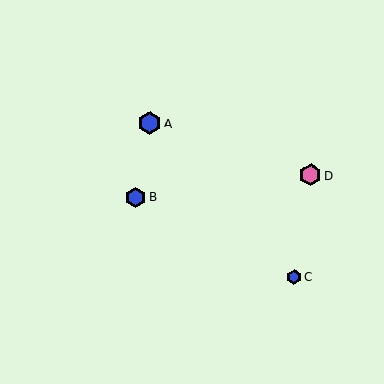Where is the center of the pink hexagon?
The center of the pink hexagon is at (311, 175).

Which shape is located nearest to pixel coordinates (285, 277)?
The blue hexagon (labeled C) at (294, 277) is nearest to that location.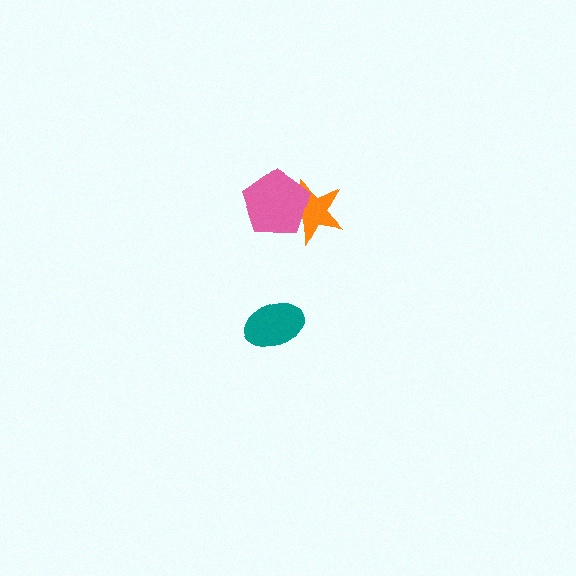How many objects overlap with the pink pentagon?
1 object overlaps with the pink pentagon.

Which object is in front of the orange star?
The pink pentagon is in front of the orange star.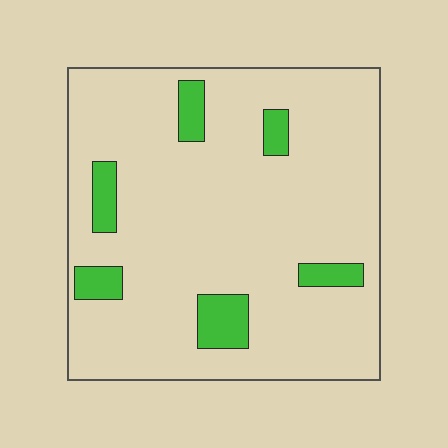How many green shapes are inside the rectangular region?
6.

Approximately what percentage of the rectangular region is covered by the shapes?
Approximately 10%.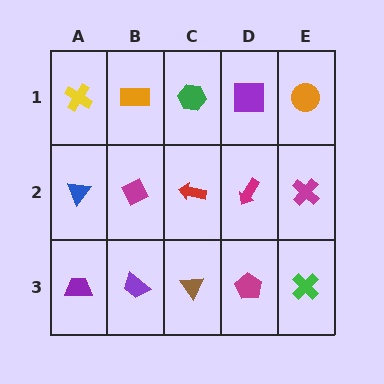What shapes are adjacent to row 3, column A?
A blue triangle (row 2, column A), a purple trapezoid (row 3, column B).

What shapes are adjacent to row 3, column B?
A magenta diamond (row 2, column B), a purple trapezoid (row 3, column A), a brown triangle (row 3, column C).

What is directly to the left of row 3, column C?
A purple trapezoid.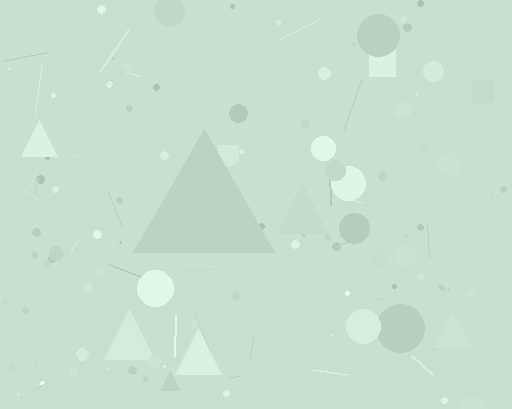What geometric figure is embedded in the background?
A triangle is embedded in the background.